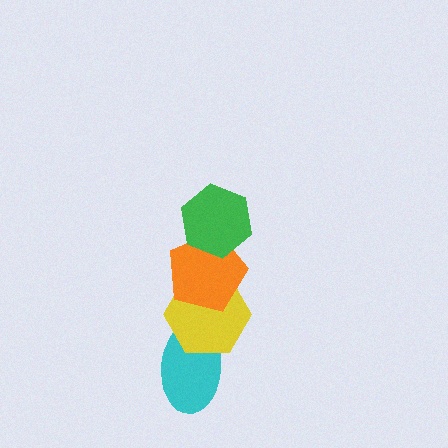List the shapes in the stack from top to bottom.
From top to bottom: the green hexagon, the orange pentagon, the yellow hexagon, the cyan ellipse.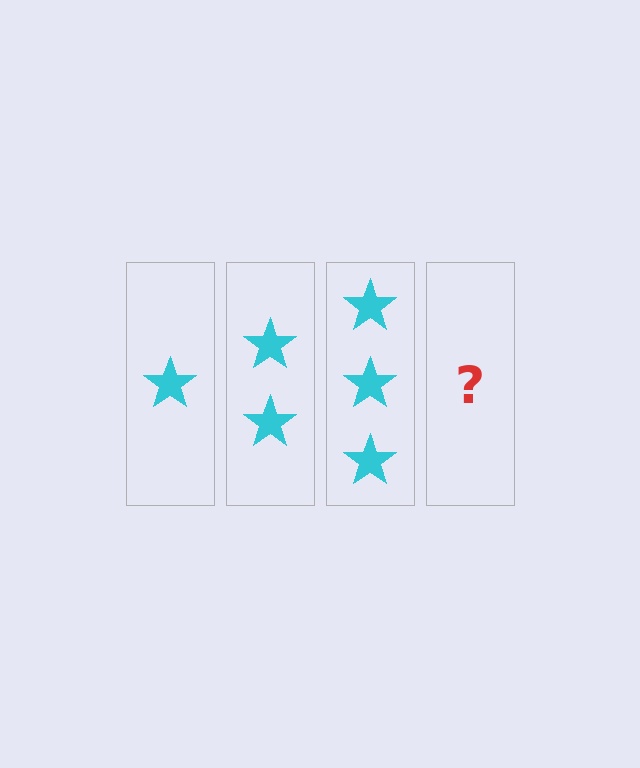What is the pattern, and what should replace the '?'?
The pattern is that each step adds one more star. The '?' should be 4 stars.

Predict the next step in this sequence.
The next step is 4 stars.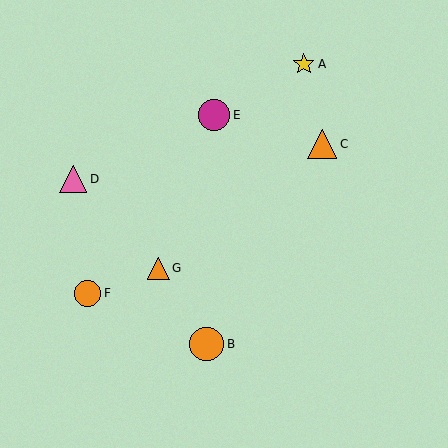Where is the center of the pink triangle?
The center of the pink triangle is at (73, 179).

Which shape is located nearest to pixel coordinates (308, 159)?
The orange triangle (labeled C) at (322, 144) is nearest to that location.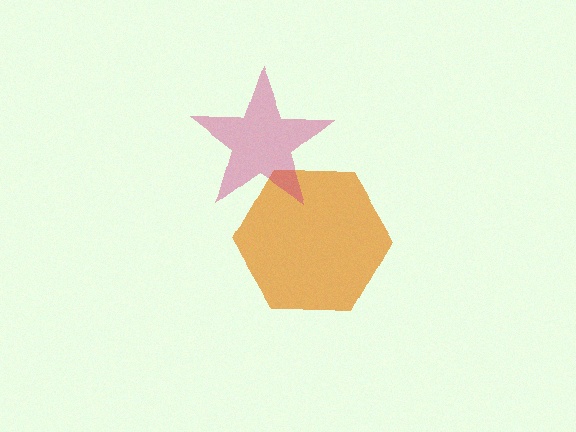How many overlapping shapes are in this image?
There are 2 overlapping shapes in the image.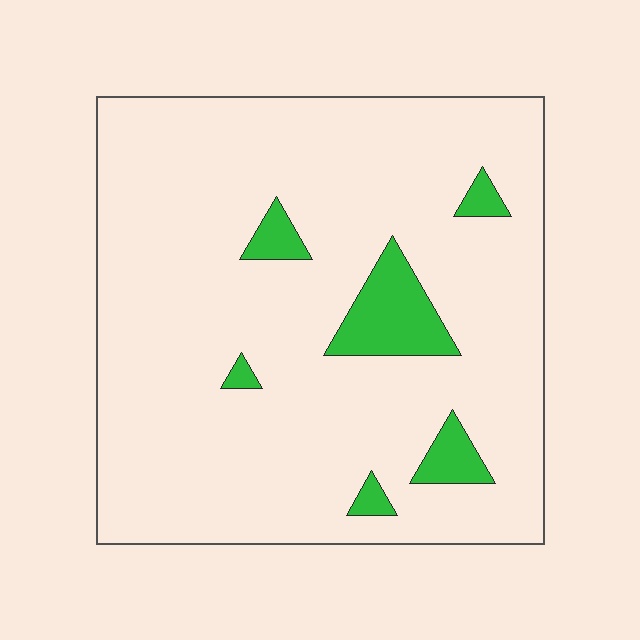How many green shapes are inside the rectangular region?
6.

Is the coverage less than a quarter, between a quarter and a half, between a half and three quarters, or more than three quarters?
Less than a quarter.